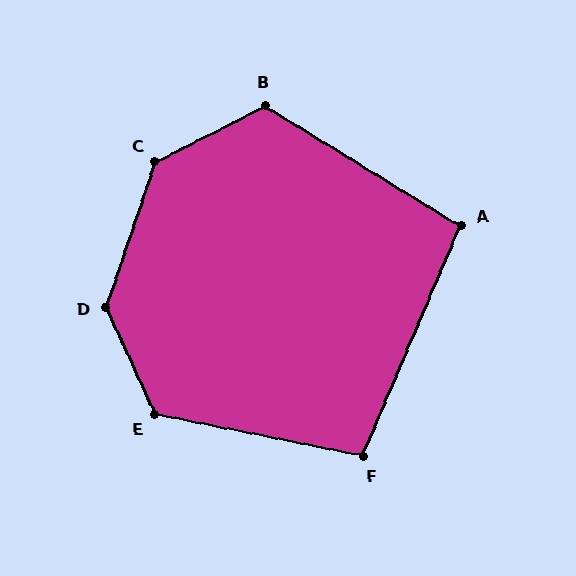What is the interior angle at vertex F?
Approximately 102 degrees (obtuse).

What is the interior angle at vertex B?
Approximately 122 degrees (obtuse).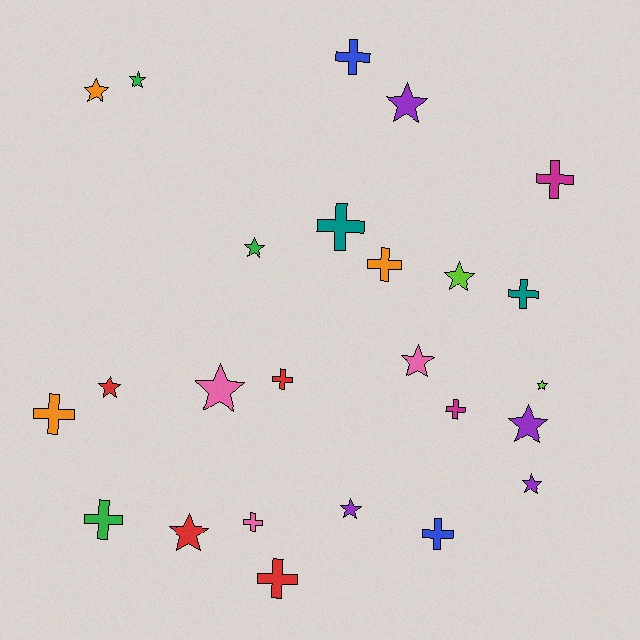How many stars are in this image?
There are 13 stars.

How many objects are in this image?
There are 25 objects.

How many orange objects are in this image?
There are 3 orange objects.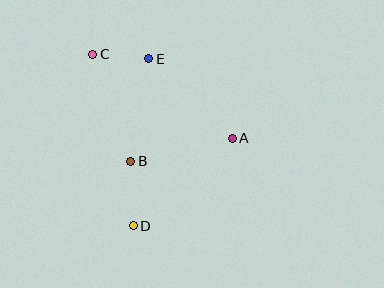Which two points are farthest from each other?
Points C and D are farthest from each other.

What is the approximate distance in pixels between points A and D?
The distance between A and D is approximately 132 pixels.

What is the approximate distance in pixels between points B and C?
The distance between B and C is approximately 113 pixels.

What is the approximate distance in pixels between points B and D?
The distance between B and D is approximately 65 pixels.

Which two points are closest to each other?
Points C and E are closest to each other.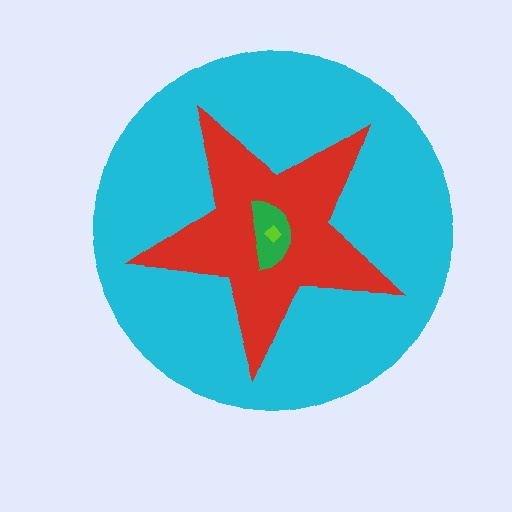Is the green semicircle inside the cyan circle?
Yes.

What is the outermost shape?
The cyan circle.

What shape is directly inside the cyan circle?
The red star.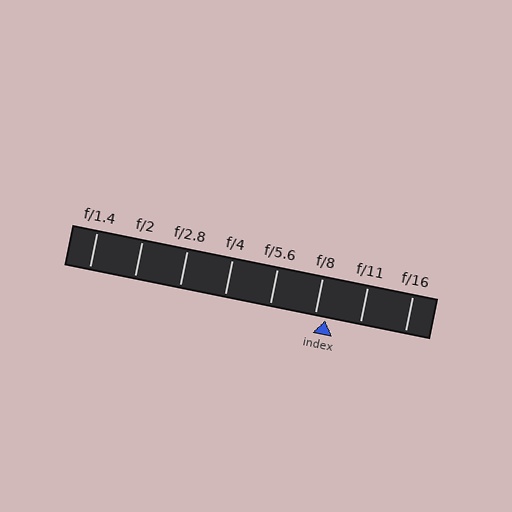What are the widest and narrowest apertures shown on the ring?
The widest aperture shown is f/1.4 and the narrowest is f/16.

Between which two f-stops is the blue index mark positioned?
The index mark is between f/8 and f/11.